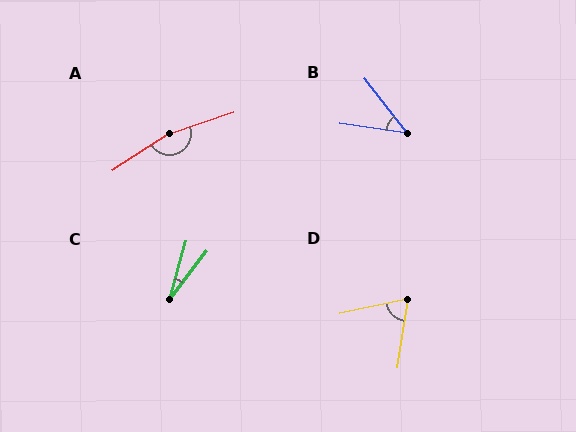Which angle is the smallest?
C, at approximately 22 degrees.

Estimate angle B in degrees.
Approximately 45 degrees.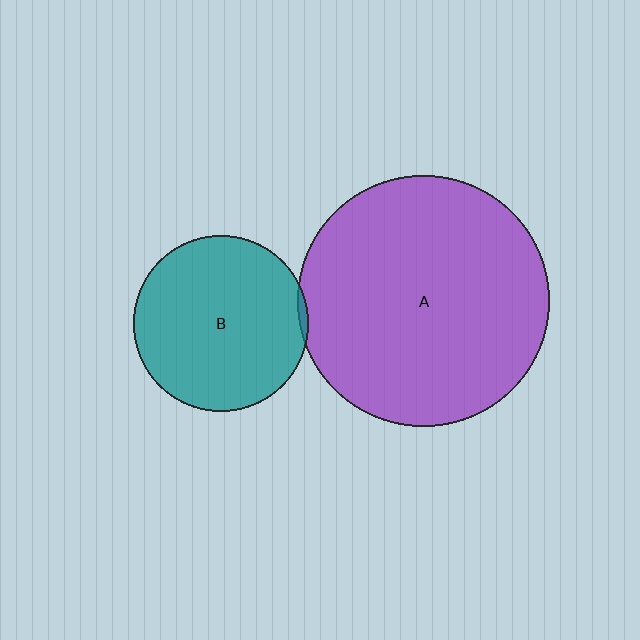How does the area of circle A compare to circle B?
Approximately 2.1 times.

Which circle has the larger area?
Circle A (purple).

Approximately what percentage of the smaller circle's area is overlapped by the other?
Approximately 5%.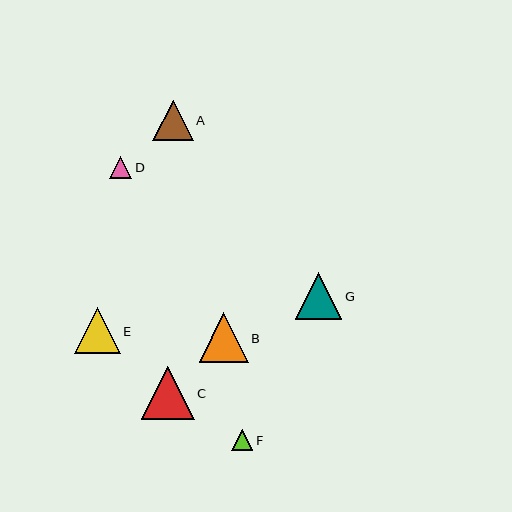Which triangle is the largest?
Triangle C is the largest with a size of approximately 53 pixels.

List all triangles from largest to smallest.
From largest to smallest: C, B, G, E, A, D, F.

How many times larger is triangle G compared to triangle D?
Triangle G is approximately 2.0 times the size of triangle D.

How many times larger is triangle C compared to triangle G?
Triangle C is approximately 1.1 times the size of triangle G.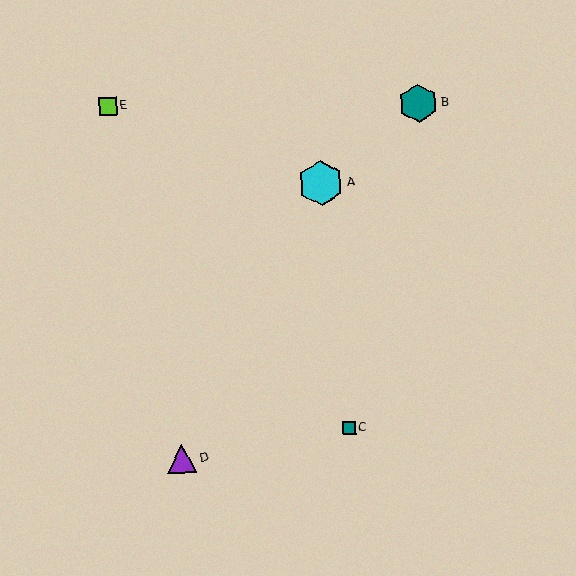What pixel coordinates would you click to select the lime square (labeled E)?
Click at (108, 106) to select the lime square E.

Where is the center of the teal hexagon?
The center of the teal hexagon is at (418, 103).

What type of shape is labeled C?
Shape C is a teal square.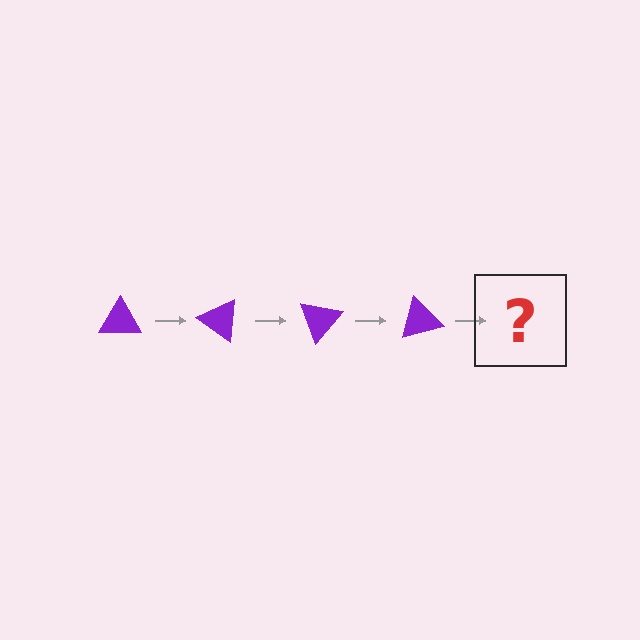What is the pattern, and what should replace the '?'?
The pattern is that the triangle rotates 35 degrees each step. The '?' should be a purple triangle rotated 140 degrees.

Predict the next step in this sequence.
The next step is a purple triangle rotated 140 degrees.